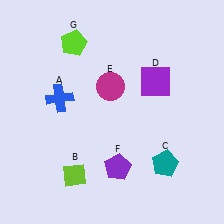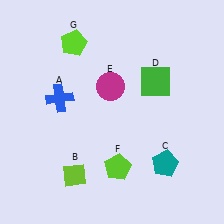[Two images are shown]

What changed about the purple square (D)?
In Image 1, D is purple. In Image 2, it changed to green.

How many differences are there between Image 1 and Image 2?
There are 2 differences between the two images.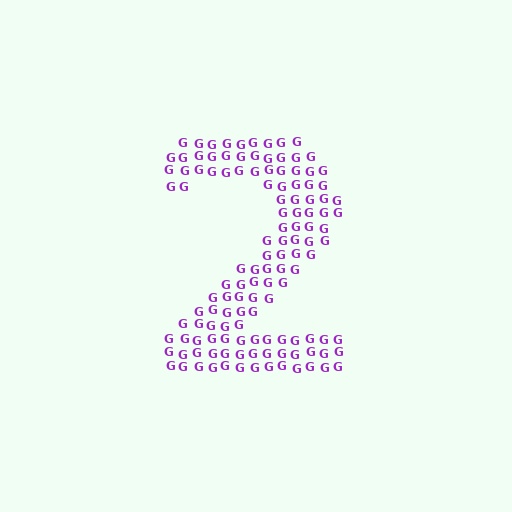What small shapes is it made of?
It is made of small letter G's.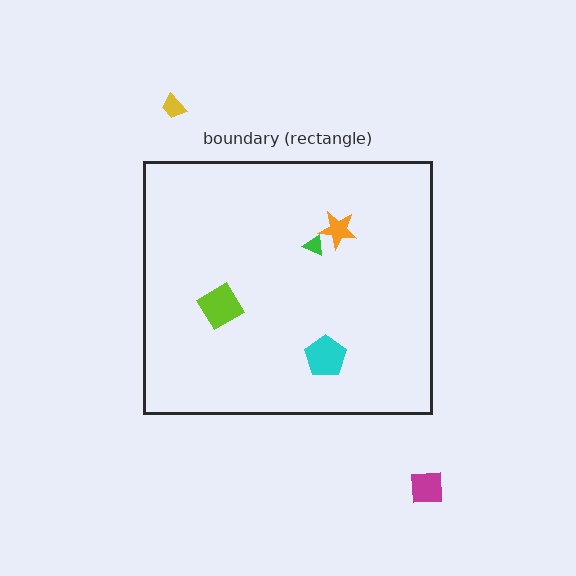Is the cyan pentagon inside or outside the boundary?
Inside.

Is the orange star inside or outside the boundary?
Inside.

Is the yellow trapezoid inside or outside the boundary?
Outside.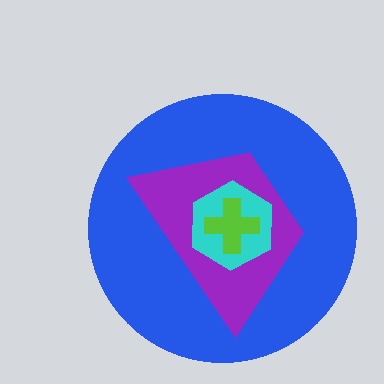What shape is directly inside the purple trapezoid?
The cyan hexagon.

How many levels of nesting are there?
4.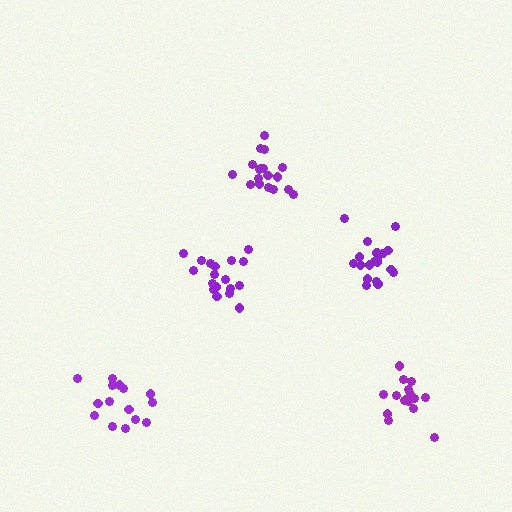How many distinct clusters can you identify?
There are 5 distinct clusters.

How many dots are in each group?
Group 1: 18 dots, Group 2: 15 dots, Group 3: 18 dots, Group 4: 18 dots, Group 5: 19 dots (88 total).